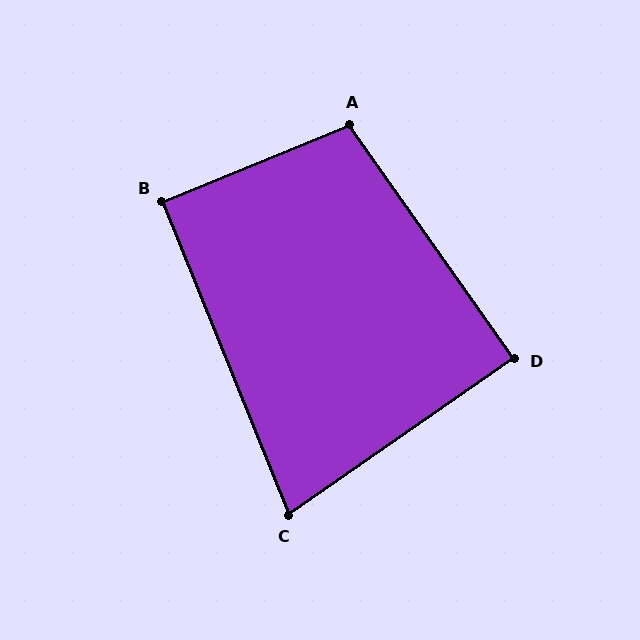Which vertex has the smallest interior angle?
C, at approximately 77 degrees.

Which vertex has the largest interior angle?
A, at approximately 103 degrees.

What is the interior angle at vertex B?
Approximately 90 degrees (approximately right).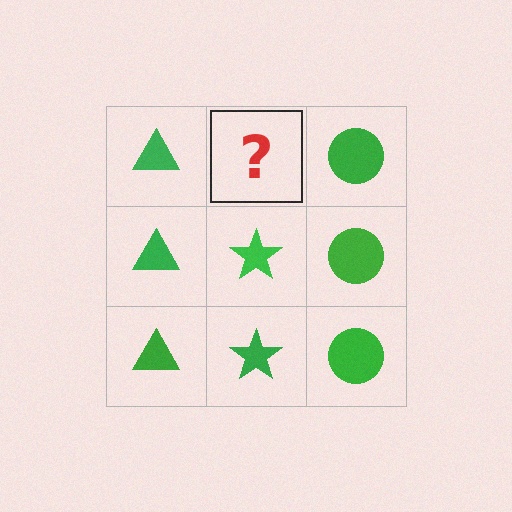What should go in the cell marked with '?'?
The missing cell should contain a green star.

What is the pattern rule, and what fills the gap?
The rule is that each column has a consistent shape. The gap should be filled with a green star.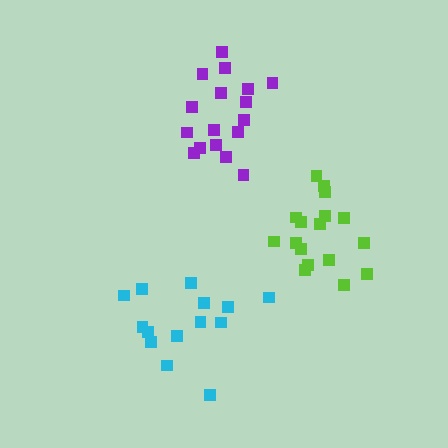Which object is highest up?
The purple cluster is topmost.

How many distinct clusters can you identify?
There are 3 distinct clusters.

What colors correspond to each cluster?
The clusters are colored: purple, lime, cyan.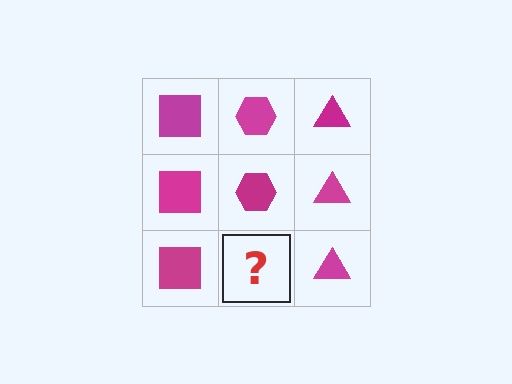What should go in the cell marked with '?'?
The missing cell should contain a magenta hexagon.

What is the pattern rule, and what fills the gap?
The rule is that each column has a consistent shape. The gap should be filled with a magenta hexagon.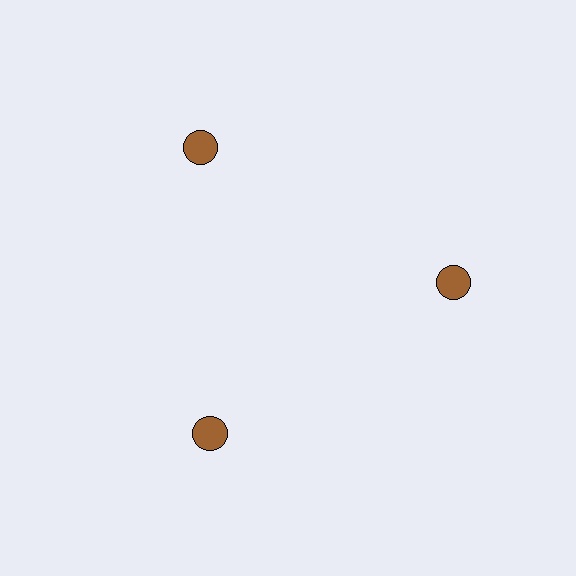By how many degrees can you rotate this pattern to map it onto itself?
The pattern maps onto itself every 120 degrees of rotation.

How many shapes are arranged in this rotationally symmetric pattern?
There are 3 shapes, arranged in 3 groups of 1.